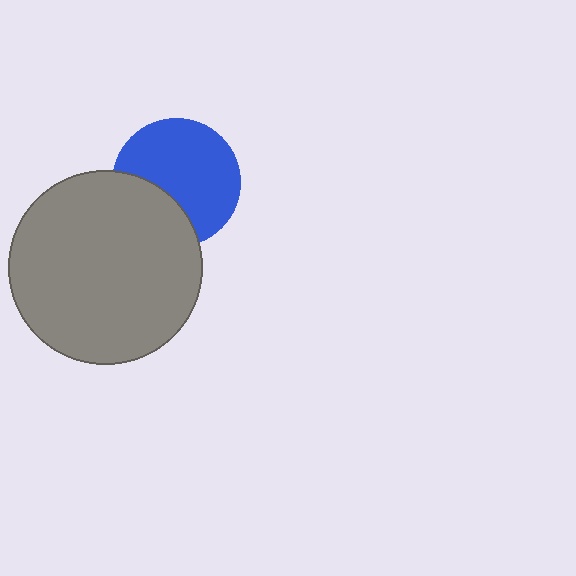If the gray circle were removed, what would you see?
You would see the complete blue circle.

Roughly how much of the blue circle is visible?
Most of it is visible (roughly 69%).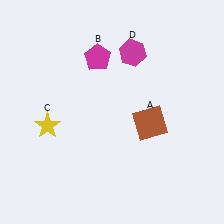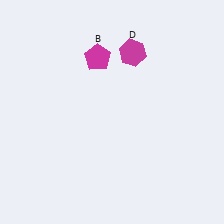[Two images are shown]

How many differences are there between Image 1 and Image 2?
There are 2 differences between the two images.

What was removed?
The yellow star (C), the brown square (A) were removed in Image 2.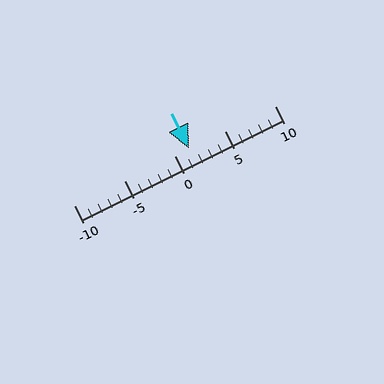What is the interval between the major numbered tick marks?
The major tick marks are spaced 5 units apart.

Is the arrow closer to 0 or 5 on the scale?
The arrow is closer to 0.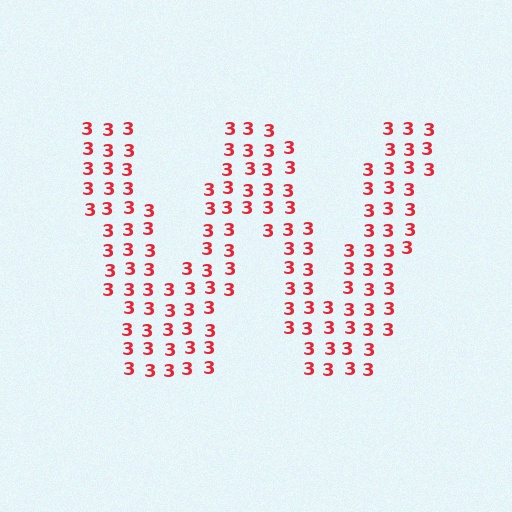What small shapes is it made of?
It is made of small digit 3's.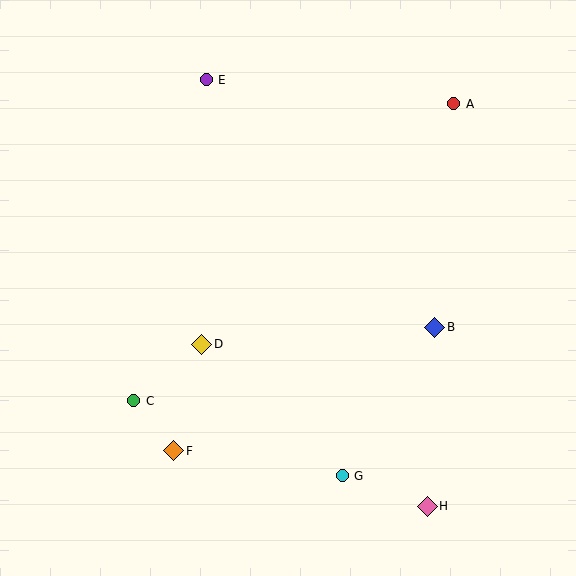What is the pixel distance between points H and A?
The distance between H and A is 403 pixels.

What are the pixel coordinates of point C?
Point C is at (134, 401).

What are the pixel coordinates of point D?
Point D is at (202, 344).